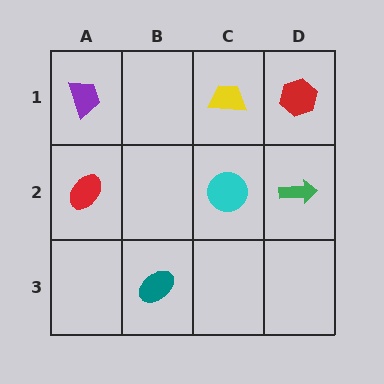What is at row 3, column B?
A teal ellipse.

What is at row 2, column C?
A cyan circle.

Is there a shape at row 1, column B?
No, that cell is empty.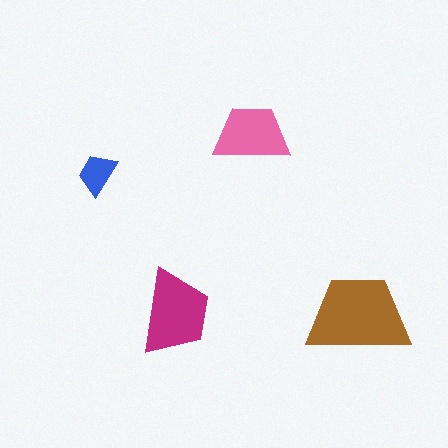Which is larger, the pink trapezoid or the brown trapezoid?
The brown one.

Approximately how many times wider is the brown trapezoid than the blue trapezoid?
About 2.5 times wider.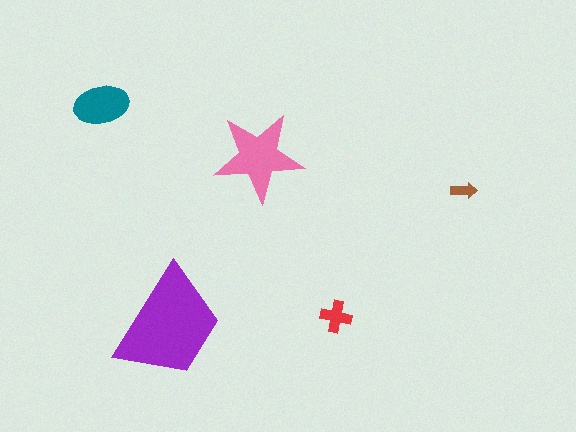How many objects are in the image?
There are 5 objects in the image.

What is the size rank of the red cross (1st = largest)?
4th.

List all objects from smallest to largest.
The brown arrow, the red cross, the teal ellipse, the pink star, the purple trapezoid.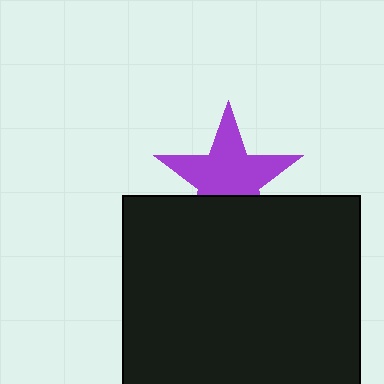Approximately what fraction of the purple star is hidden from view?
Roughly 32% of the purple star is hidden behind the black square.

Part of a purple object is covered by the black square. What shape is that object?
It is a star.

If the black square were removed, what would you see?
You would see the complete purple star.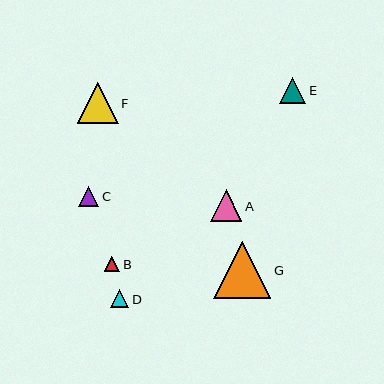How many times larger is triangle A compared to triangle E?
Triangle A is approximately 1.2 times the size of triangle E.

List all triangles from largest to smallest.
From largest to smallest: G, F, A, E, C, D, B.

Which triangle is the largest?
Triangle G is the largest with a size of approximately 57 pixels.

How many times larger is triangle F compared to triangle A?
Triangle F is approximately 1.3 times the size of triangle A.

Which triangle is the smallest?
Triangle B is the smallest with a size of approximately 15 pixels.